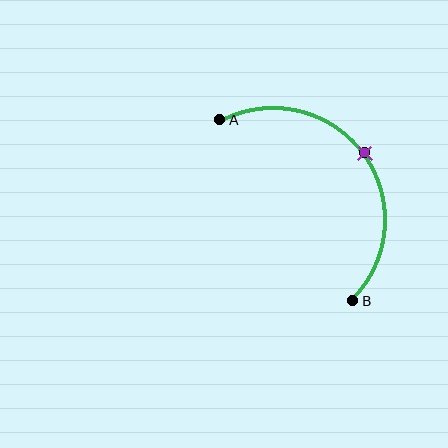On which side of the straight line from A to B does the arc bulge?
The arc bulges above and to the right of the straight line connecting A and B.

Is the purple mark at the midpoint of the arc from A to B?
Yes. The purple mark lies on the arc at equal arc-length from both A and B — it is the arc midpoint.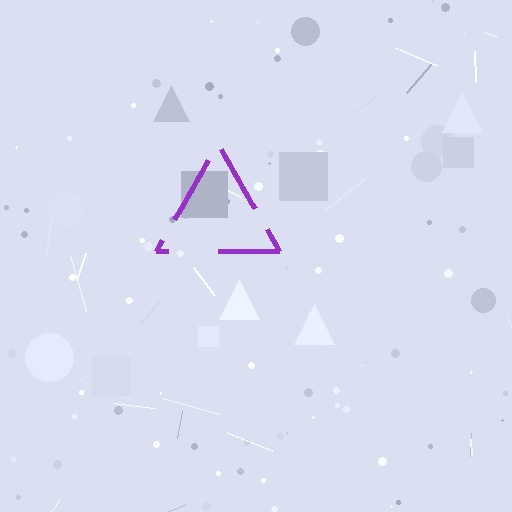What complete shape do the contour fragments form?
The contour fragments form a triangle.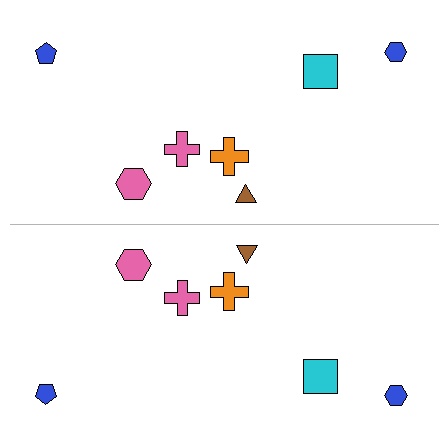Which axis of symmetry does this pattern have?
The pattern has a horizontal axis of symmetry running through the center of the image.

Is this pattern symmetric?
Yes, this pattern has bilateral (reflection) symmetry.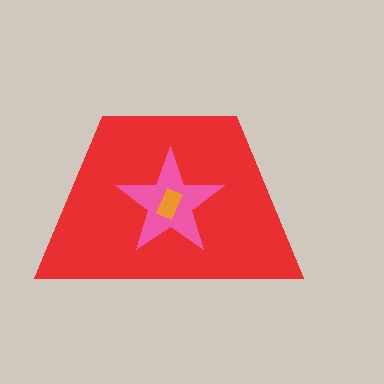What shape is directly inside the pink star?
The orange rectangle.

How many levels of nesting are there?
3.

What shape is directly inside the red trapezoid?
The pink star.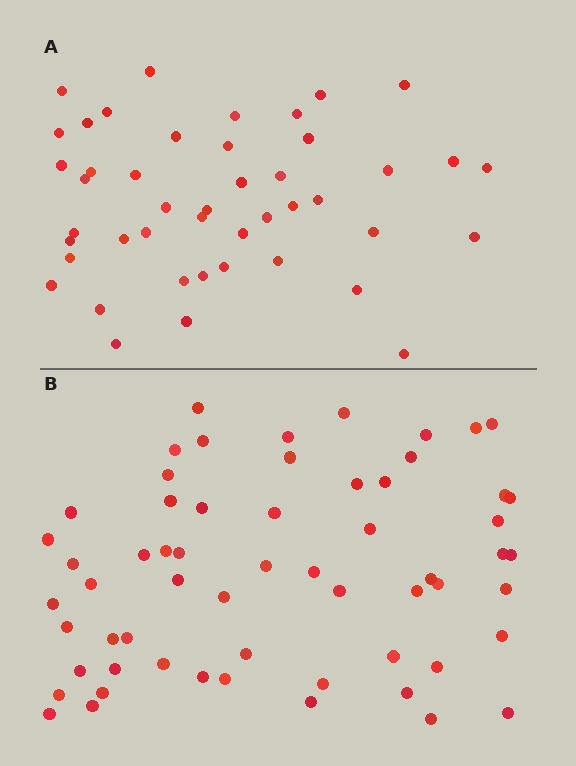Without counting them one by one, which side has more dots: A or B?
Region B (the bottom region) has more dots.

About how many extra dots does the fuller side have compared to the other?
Region B has approximately 15 more dots than region A.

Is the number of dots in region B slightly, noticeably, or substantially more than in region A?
Region B has noticeably more, but not dramatically so. The ratio is roughly 1.3 to 1.